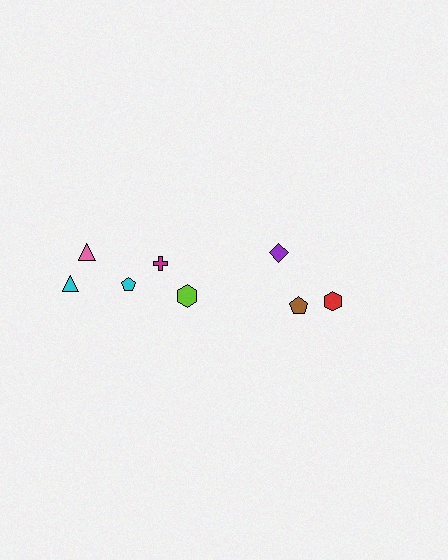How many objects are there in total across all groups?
There are 8 objects.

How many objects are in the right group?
There are 3 objects.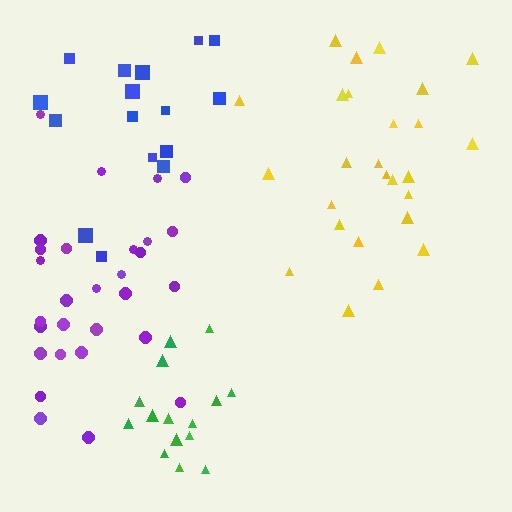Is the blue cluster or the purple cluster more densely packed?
Purple.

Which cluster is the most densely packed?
Green.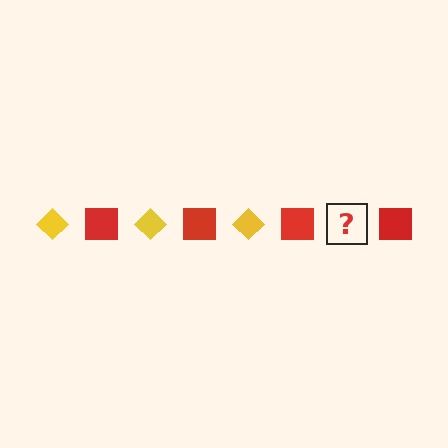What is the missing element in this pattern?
The missing element is a yellow diamond.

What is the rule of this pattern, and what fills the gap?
The rule is that the pattern alternates between yellow diamond and red square. The gap should be filled with a yellow diamond.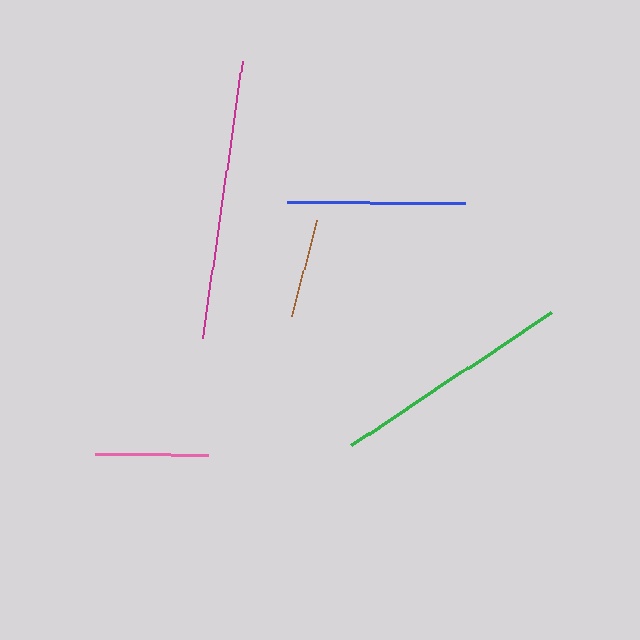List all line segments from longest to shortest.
From longest to shortest: magenta, green, blue, pink, brown.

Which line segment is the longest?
The magenta line is the longest at approximately 280 pixels.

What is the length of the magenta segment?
The magenta segment is approximately 280 pixels long.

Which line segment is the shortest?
The brown line is the shortest at approximately 98 pixels.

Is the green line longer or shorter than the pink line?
The green line is longer than the pink line.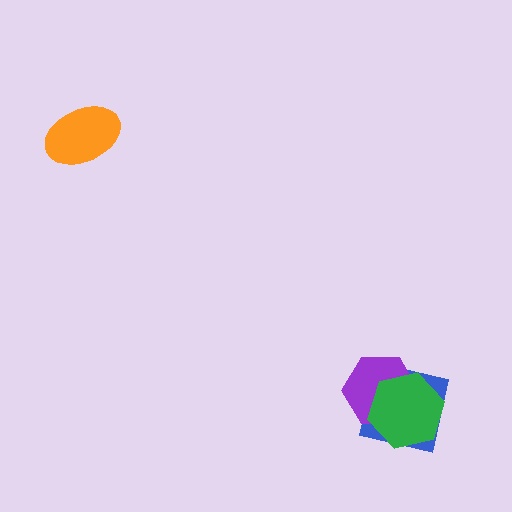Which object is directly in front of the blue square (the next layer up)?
The purple hexagon is directly in front of the blue square.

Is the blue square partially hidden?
Yes, it is partially covered by another shape.